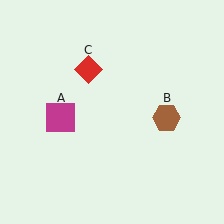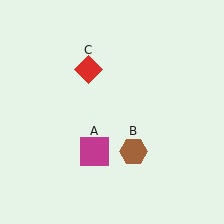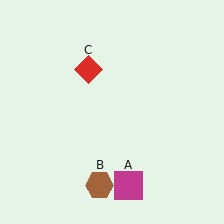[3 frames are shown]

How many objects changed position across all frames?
2 objects changed position: magenta square (object A), brown hexagon (object B).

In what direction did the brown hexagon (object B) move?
The brown hexagon (object B) moved down and to the left.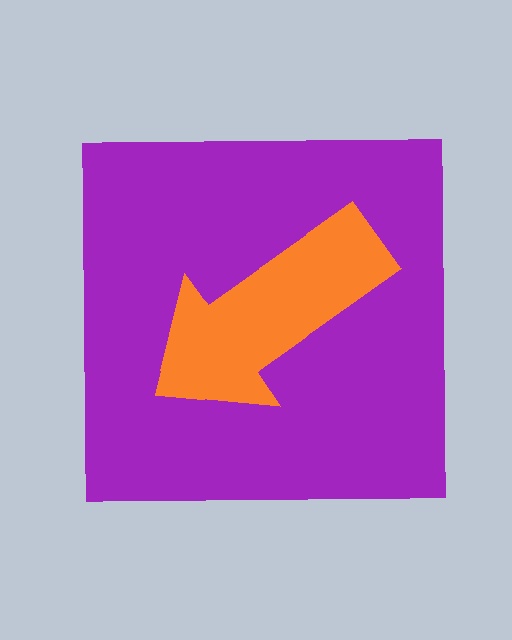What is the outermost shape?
The purple square.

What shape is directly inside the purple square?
The orange arrow.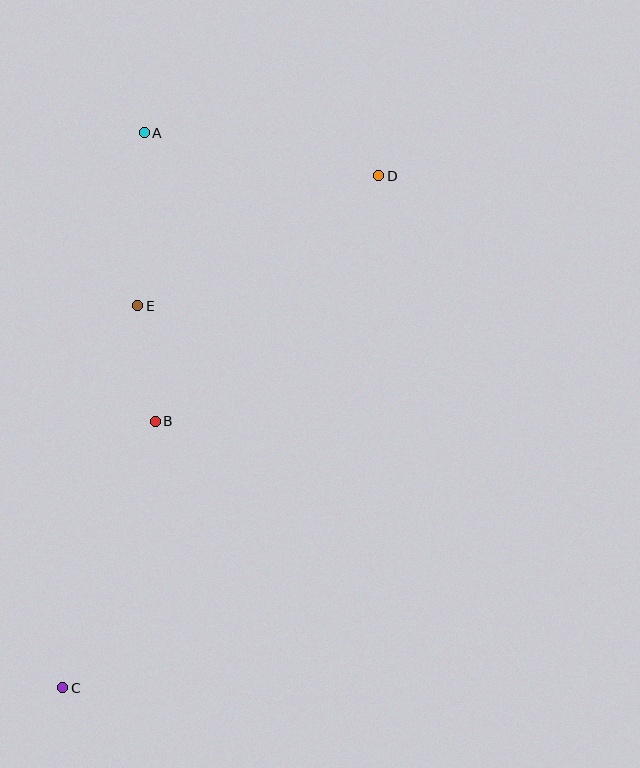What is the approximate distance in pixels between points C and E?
The distance between C and E is approximately 389 pixels.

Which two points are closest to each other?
Points B and E are closest to each other.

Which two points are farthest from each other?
Points C and D are farthest from each other.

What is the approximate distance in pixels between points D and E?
The distance between D and E is approximately 274 pixels.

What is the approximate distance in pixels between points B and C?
The distance between B and C is approximately 282 pixels.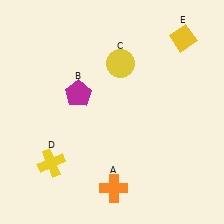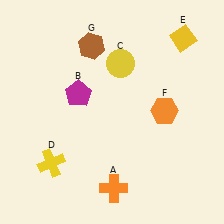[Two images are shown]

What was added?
An orange hexagon (F), a brown hexagon (G) were added in Image 2.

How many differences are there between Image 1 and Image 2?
There are 2 differences between the two images.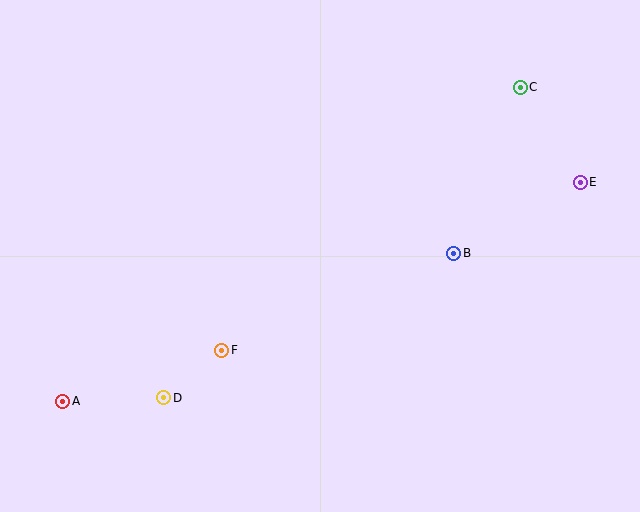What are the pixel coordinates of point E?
Point E is at (580, 182).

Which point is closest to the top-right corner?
Point C is closest to the top-right corner.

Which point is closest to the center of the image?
Point B at (454, 253) is closest to the center.